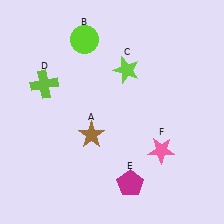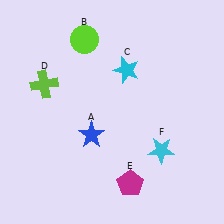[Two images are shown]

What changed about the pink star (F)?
In Image 1, F is pink. In Image 2, it changed to cyan.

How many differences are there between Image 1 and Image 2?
There are 3 differences between the two images.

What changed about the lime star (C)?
In Image 1, C is lime. In Image 2, it changed to cyan.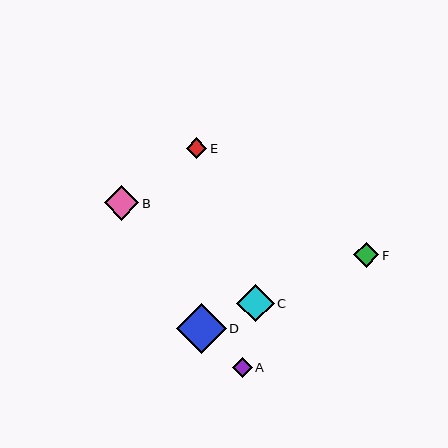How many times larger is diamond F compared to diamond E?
Diamond F is approximately 1.2 times the size of diamond E.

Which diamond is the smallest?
Diamond A is the smallest with a size of approximately 20 pixels.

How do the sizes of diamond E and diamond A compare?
Diamond E and diamond A are approximately the same size.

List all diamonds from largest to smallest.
From largest to smallest: D, C, B, F, E, A.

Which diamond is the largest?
Diamond D is the largest with a size of approximately 50 pixels.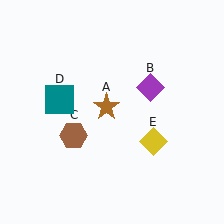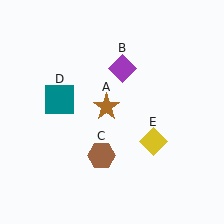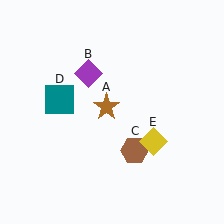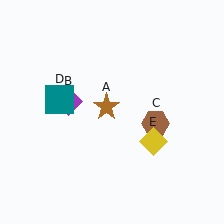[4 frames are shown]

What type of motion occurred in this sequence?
The purple diamond (object B), brown hexagon (object C) rotated counterclockwise around the center of the scene.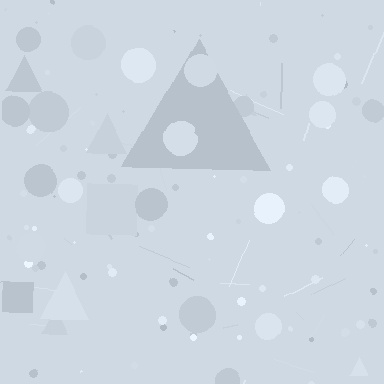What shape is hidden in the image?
A triangle is hidden in the image.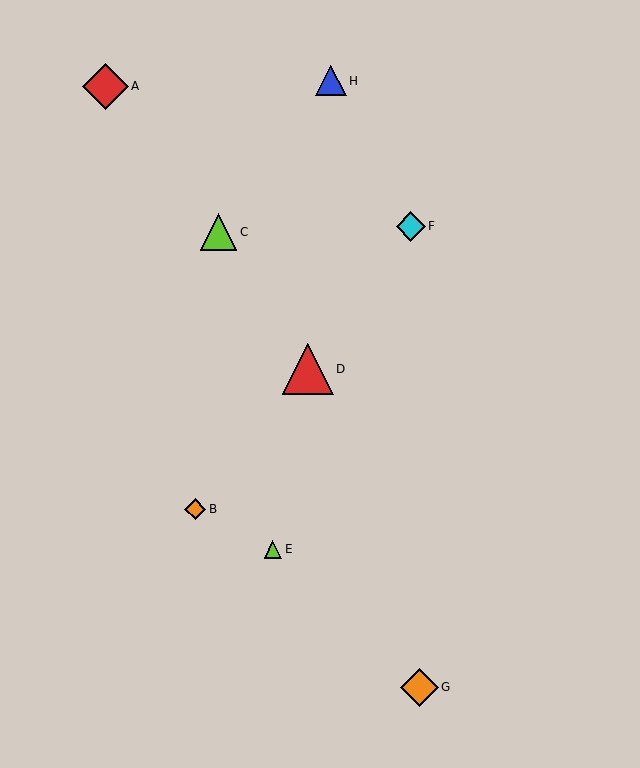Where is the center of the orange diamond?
The center of the orange diamond is at (419, 687).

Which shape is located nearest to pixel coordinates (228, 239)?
The lime triangle (labeled C) at (218, 232) is nearest to that location.